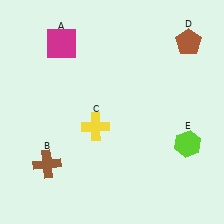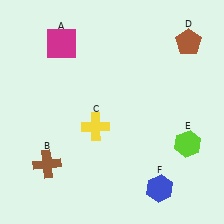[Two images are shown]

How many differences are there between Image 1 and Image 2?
There is 1 difference between the two images.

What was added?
A blue hexagon (F) was added in Image 2.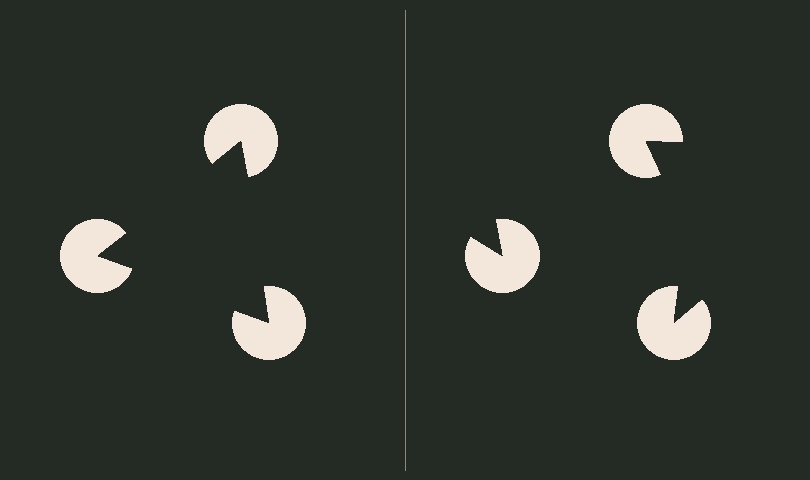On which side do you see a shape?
An illusory triangle appears on the left side. On the right side the wedge cuts are rotated, so no coherent shape forms.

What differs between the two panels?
The pac-man discs are positioned identically on both sides; only the wedge orientations differ. On the left they align to a triangle; on the right they are misaligned.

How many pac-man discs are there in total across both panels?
6 — 3 on each side.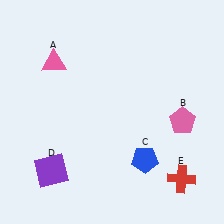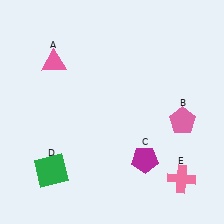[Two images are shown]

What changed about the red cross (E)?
In Image 1, E is red. In Image 2, it changed to pink.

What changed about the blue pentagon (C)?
In Image 1, C is blue. In Image 2, it changed to magenta.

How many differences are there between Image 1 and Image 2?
There are 3 differences between the two images.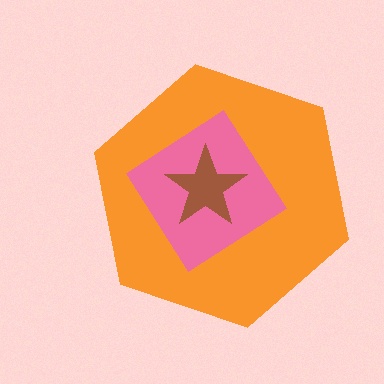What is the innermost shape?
The brown star.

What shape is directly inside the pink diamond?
The brown star.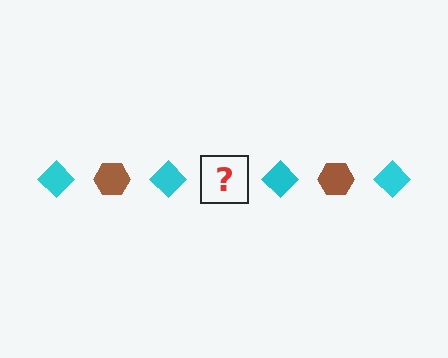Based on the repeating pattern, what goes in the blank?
The blank should be a brown hexagon.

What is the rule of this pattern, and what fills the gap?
The rule is that the pattern alternates between cyan diamond and brown hexagon. The gap should be filled with a brown hexagon.